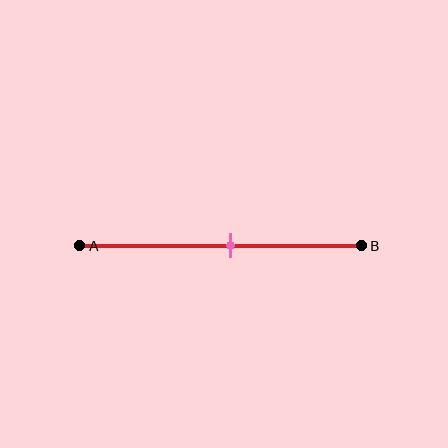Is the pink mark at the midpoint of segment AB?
No, the mark is at about 55% from A, not at the 50% midpoint.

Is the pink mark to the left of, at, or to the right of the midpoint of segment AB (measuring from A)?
The pink mark is to the right of the midpoint of segment AB.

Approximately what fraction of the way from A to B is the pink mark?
The pink mark is approximately 55% of the way from A to B.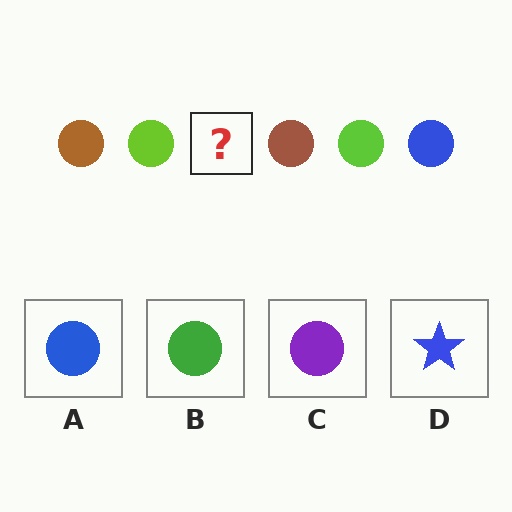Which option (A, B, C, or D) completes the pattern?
A.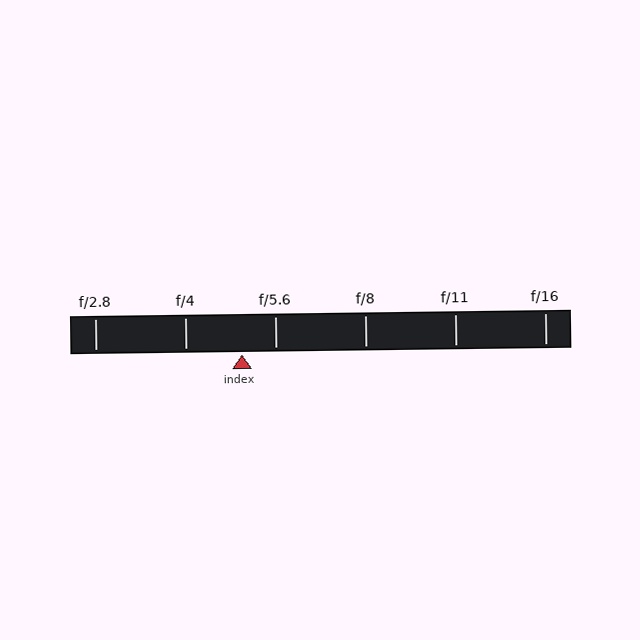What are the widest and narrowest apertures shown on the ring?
The widest aperture shown is f/2.8 and the narrowest is f/16.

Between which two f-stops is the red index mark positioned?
The index mark is between f/4 and f/5.6.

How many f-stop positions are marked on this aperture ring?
There are 6 f-stop positions marked.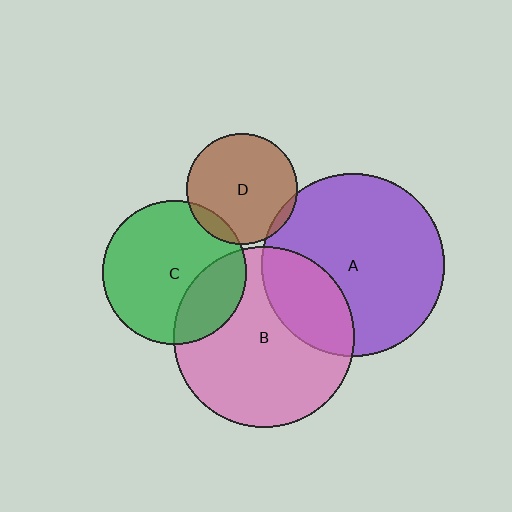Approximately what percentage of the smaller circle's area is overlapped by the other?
Approximately 10%.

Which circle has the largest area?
Circle A (purple).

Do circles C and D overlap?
Yes.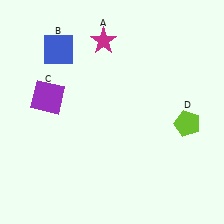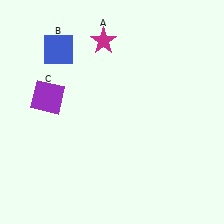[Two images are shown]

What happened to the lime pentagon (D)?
The lime pentagon (D) was removed in Image 2. It was in the bottom-right area of Image 1.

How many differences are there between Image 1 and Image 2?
There is 1 difference between the two images.